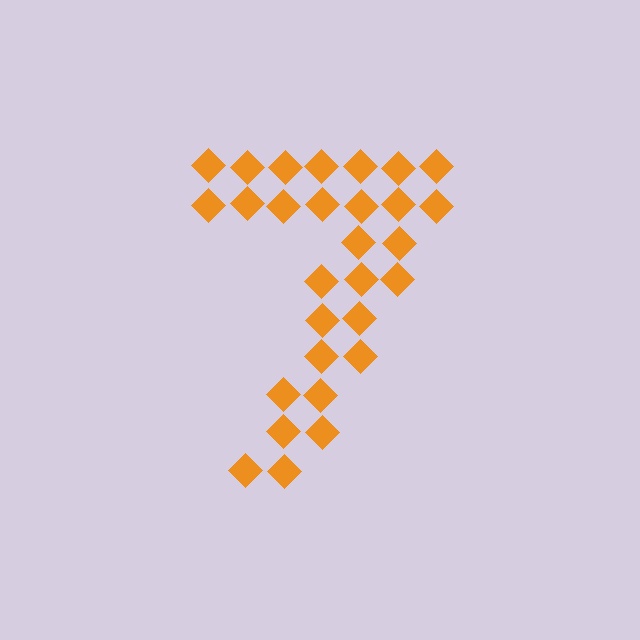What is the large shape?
The large shape is the digit 7.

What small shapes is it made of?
It is made of small diamonds.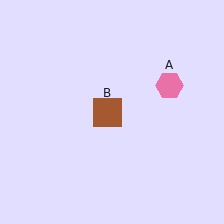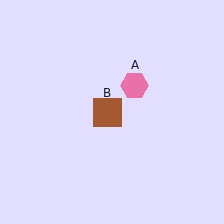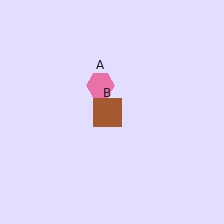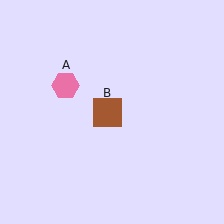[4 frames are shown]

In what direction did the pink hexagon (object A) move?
The pink hexagon (object A) moved left.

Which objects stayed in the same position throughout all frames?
Brown square (object B) remained stationary.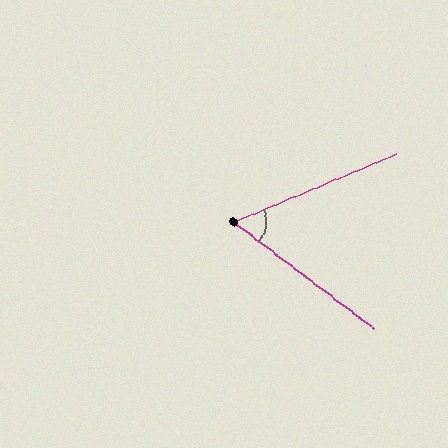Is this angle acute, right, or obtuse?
It is acute.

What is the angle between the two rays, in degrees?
Approximately 60 degrees.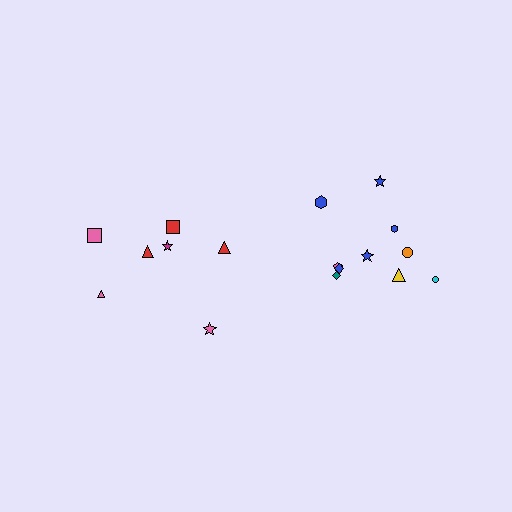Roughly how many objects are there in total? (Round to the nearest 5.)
Roughly 15 objects in total.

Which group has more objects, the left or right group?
The right group.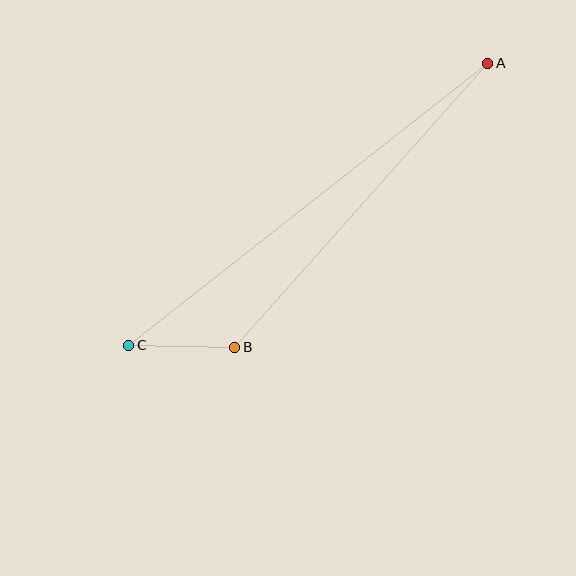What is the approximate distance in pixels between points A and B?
The distance between A and B is approximately 380 pixels.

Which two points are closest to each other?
Points B and C are closest to each other.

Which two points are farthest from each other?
Points A and C are farthest from each other.